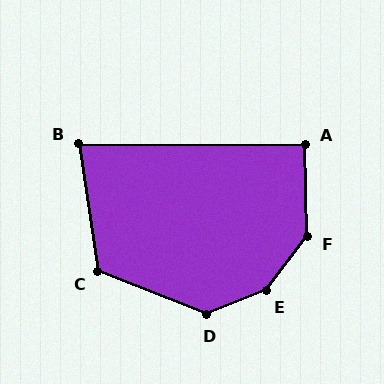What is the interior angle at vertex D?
Approximately 136 degrees (obtuse).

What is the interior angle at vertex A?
Approximately 91 degrees (approximately right).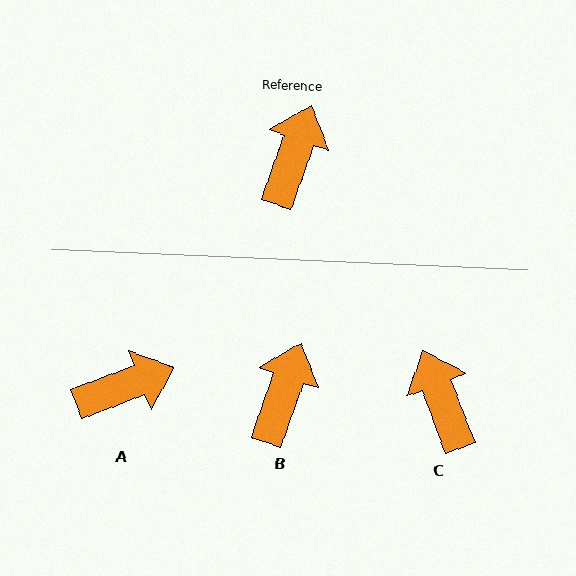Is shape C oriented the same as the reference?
No, it is off by about 40 degrees.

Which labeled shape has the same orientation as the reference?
B.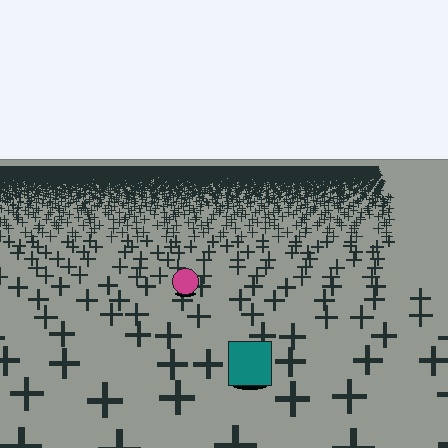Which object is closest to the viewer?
The teal square is closest. The texture marks near it are larger and more spread out.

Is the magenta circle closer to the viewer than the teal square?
No. The teal square is closer — you can tell from the texture gradient: the ground texture is coarser near it.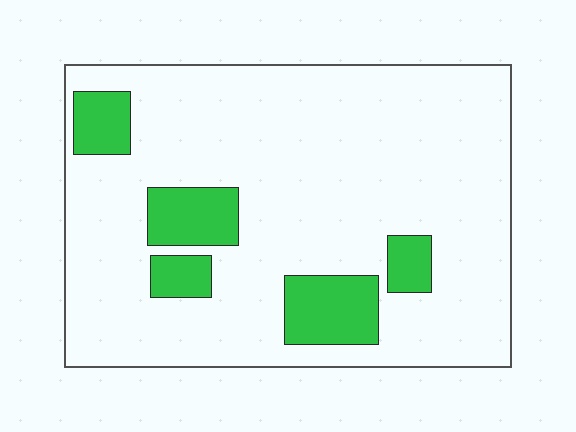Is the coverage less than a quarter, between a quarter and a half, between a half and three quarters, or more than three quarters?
Less than a quarter.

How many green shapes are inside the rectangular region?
5.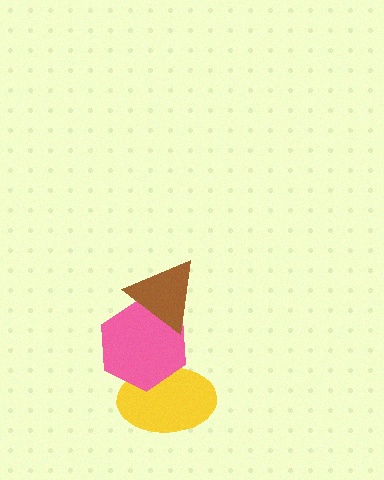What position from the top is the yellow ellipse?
The yellow ellipse is 3rd from the top.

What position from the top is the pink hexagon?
The pink hexagon is 2nd from the top.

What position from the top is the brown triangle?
The brown triangle is 1st from the top.